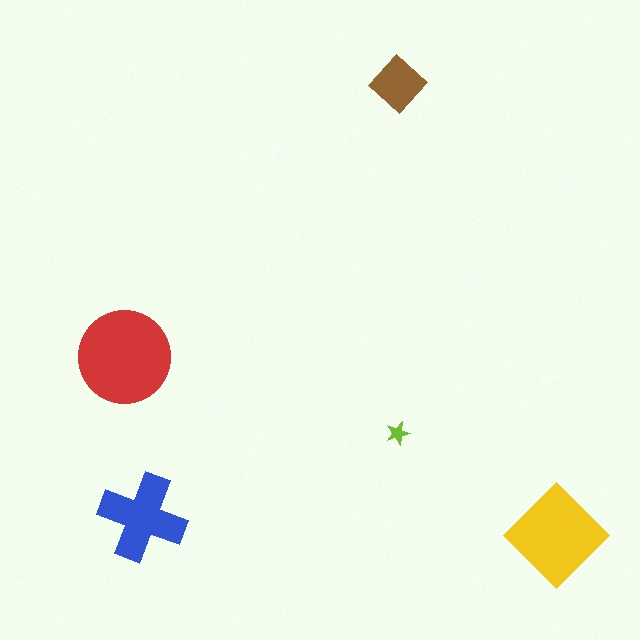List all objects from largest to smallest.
The red circle, the yellow diamond, the blue cross, the brown diamond, the lime star.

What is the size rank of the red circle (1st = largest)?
1st.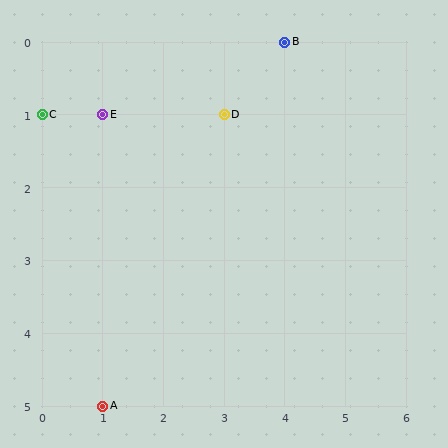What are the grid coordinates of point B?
Point B is at grid coordinates (4, 0).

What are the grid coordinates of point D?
Point D is at grid coordinates (3, 1).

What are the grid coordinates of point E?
Point E is at grid coordinates (1, 1).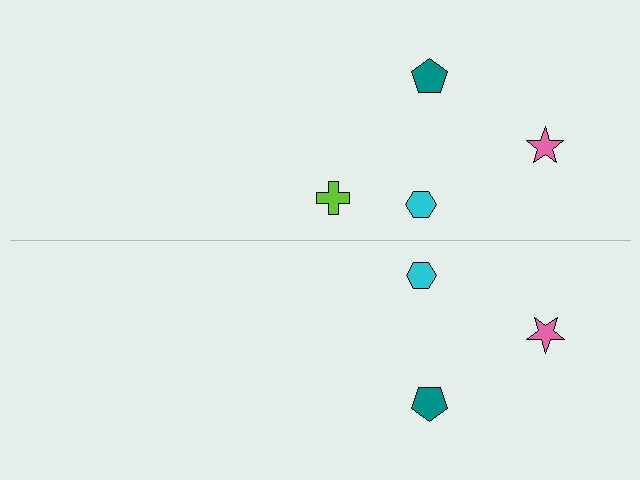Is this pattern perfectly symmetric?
No, the pattern is not perfectly symmetric. A lime cross is missing from the bottom side.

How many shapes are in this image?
There are 7 shapes in this image.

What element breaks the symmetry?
A lime cross is missing from the bottom side.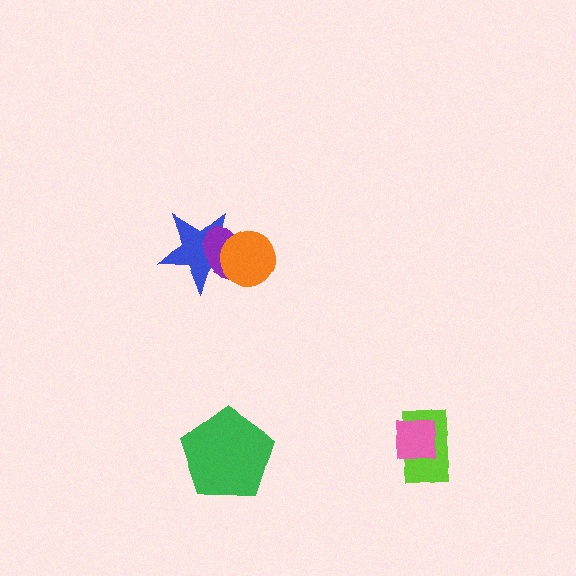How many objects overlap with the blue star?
2 objects overlap with the blue star.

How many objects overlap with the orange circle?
2 objects overlap with the orange circle.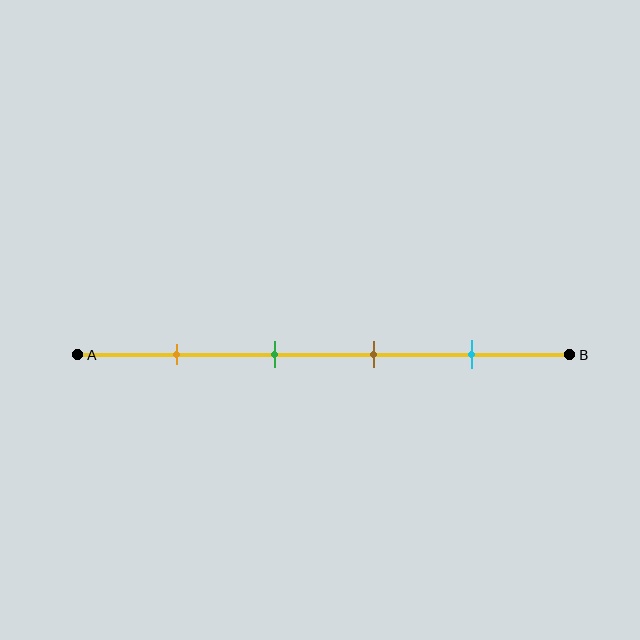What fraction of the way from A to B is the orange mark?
The orange mark is approximately 20% (0.2) of the way from A to B.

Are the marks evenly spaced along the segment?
Yes, the marks are approximately evenly spaced.